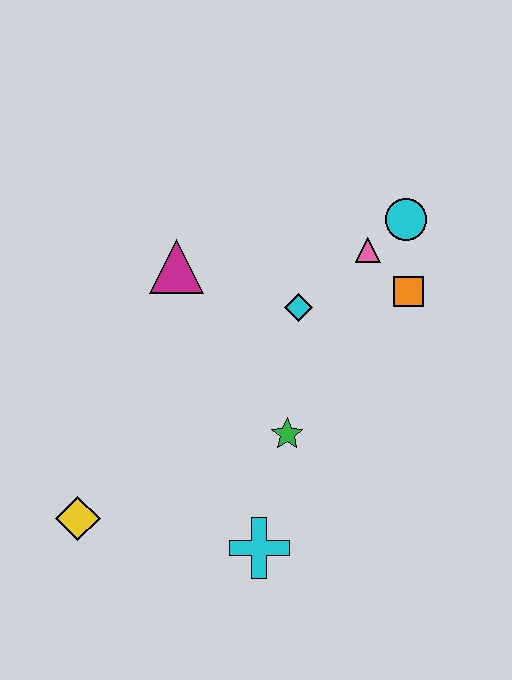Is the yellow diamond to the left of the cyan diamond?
Yes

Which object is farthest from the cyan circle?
The yellow diamond is farthest from the cyan circle.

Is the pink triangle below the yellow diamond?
No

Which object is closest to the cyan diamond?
The pink triangle is closest to the cyan diamond.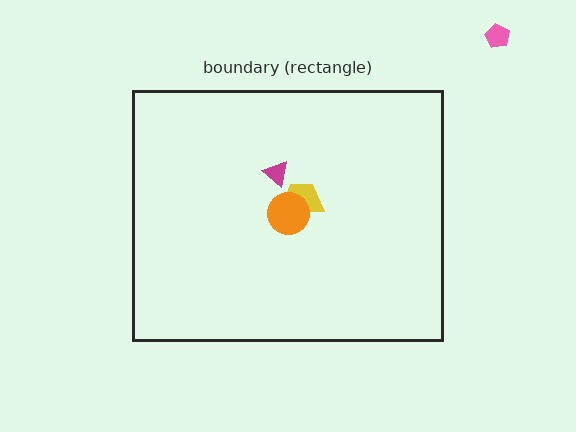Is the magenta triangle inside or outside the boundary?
Inside.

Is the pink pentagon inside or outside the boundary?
Outside.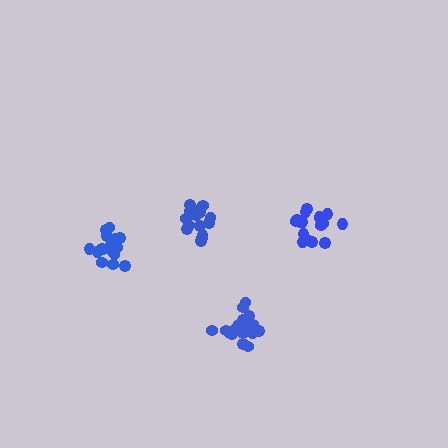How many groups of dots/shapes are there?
There are 4 groups.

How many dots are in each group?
Group 1: 15 dots, Group 2: 18 dots, Group 3: 18 dots, Group 4: 17 dots (68 total).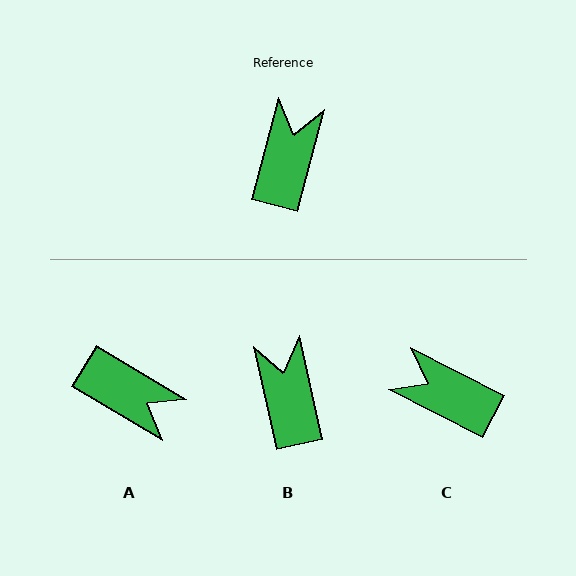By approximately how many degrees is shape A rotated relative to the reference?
Approximately 106 degrees clockwise.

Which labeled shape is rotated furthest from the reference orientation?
A, about 106 degrees away.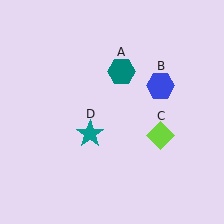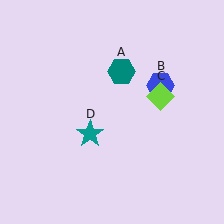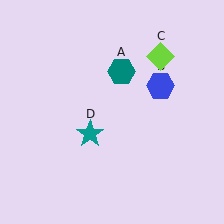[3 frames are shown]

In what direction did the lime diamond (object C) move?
The lime diamond (object C) moved up.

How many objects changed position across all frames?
1 object changed position: lime diamond (object C).